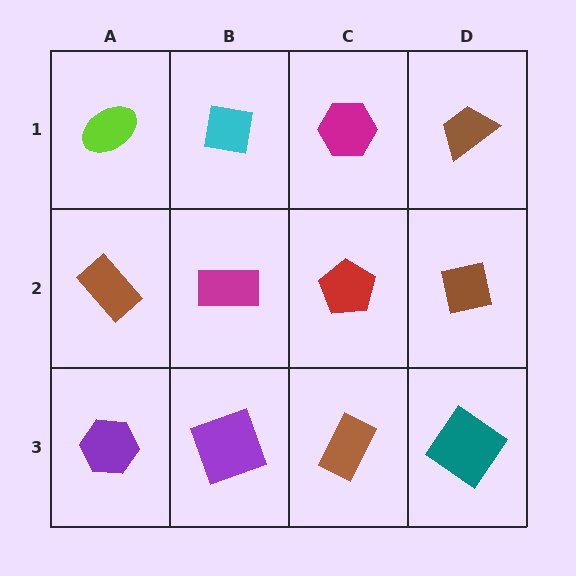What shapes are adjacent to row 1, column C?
A red pentagon (row 2, column C), a cyan square (row 1, column B), a brown trapezoid (row 1, column D).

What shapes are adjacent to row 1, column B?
A magenta rectangle (row 2, column B), a lime ellipse (row 1, column A), a magenta hexagon (row 1, column C).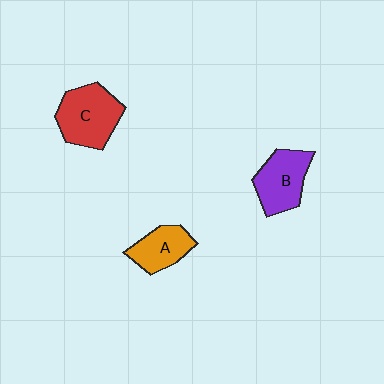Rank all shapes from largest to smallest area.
From largest to smallest: C (red), B (purple), A (orange).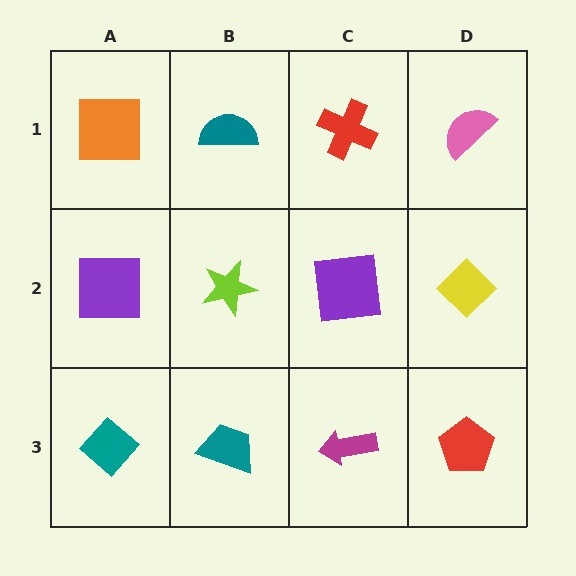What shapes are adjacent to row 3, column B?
A lime star (row 2, column B), a teal diamond (row 3, column A), a magenta arrow (row 3, column C).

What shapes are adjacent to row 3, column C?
A purple square (row 2, column C), a teal trapezoid (row 3, column B), a red pentagon (row 3, column D).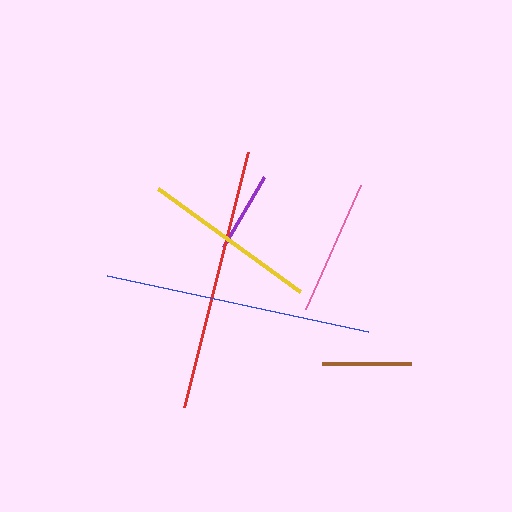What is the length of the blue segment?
The blue segment is approximately 267 pixels long.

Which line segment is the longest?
The blue line is the longest at approximately 267 pixels.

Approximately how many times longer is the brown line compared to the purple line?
The brown line is approximately 1.1 times the length of the purple line.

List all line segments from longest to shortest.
From longest to shortest: blue, red, yellow, pink, brown, purple.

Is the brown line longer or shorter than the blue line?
The blue line is longer than the brown line.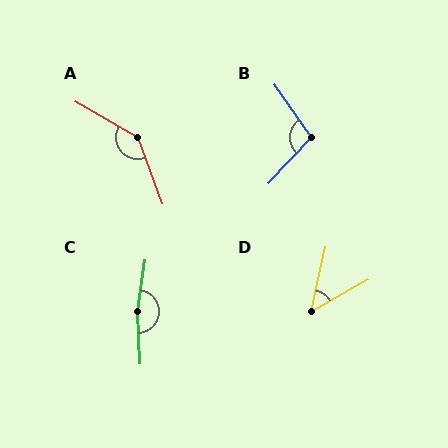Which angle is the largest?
C, at approximately 169 degrees.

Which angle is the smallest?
D, at approximately 48 degrees.